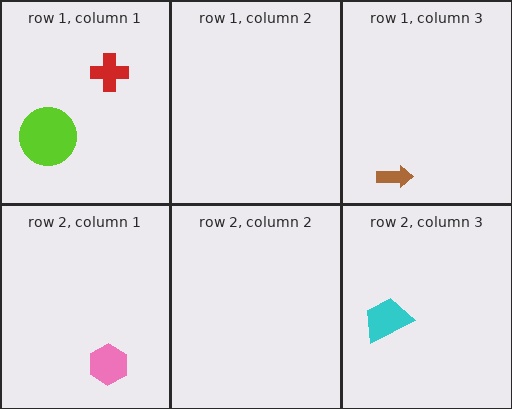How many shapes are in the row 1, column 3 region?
1.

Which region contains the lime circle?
The row 1, column 1 region.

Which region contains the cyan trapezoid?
The row 2, column 3 region.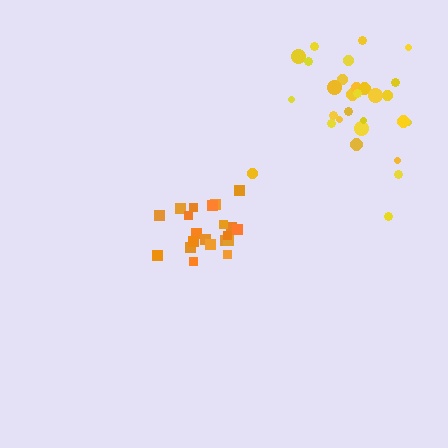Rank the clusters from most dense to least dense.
orange, yellow.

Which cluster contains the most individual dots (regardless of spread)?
Yellow (29).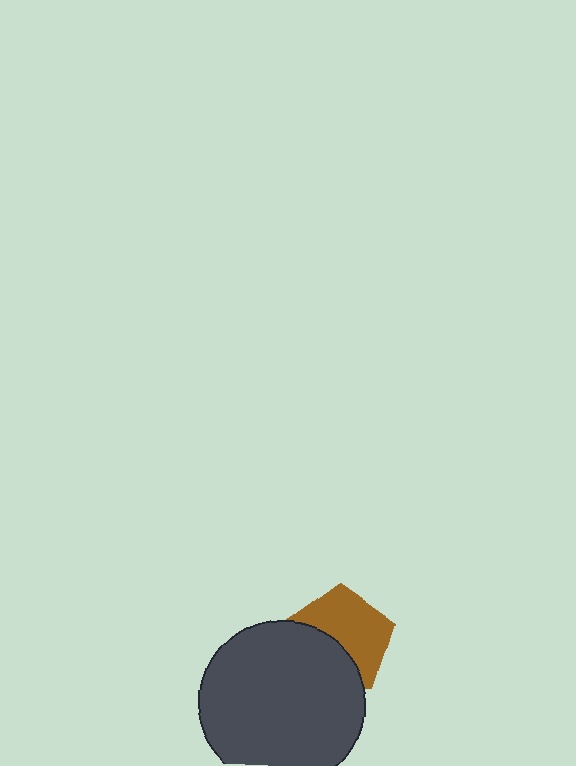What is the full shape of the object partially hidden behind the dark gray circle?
The partially hidden object is a brown pentagon.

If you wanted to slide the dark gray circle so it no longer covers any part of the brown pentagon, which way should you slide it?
Slide it down — that is the most direct way to separate the two shapes.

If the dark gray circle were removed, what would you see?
You would see the complete brown pentagon.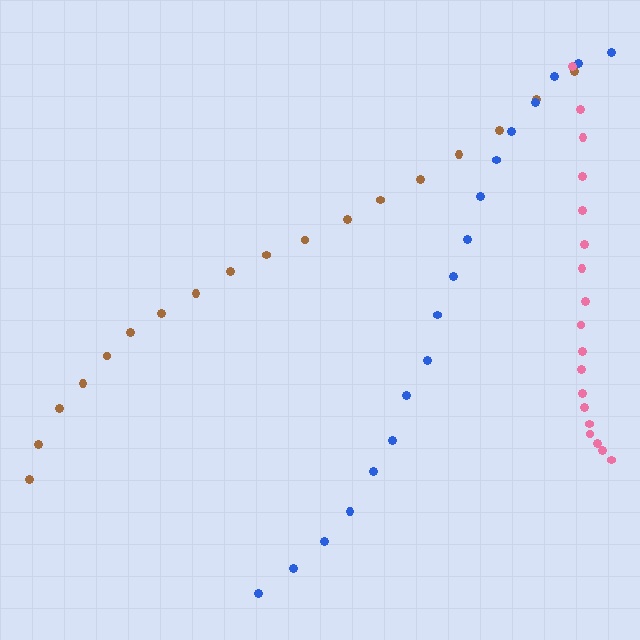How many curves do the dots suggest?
There are 3 distinct paths.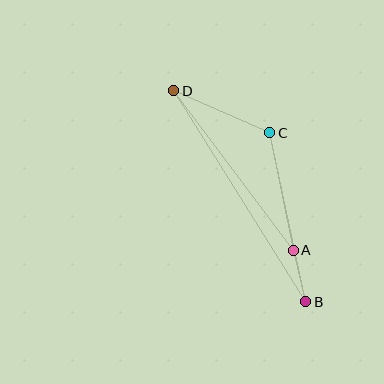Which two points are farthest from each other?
Points B and D are farthest from each other.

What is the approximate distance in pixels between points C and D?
The distance between C and D is approximately 104 pixels.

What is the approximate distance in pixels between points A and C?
The distance between A and C is approximately 120 pixels.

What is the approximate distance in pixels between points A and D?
The distance between A and D is approximately 199 pixels.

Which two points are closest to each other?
Points A and B are closest to each other.